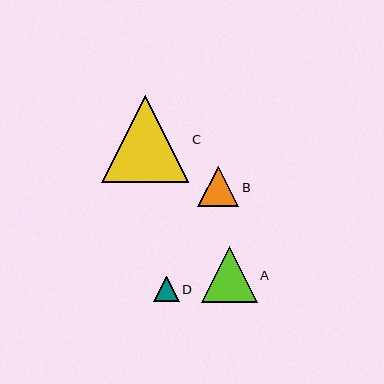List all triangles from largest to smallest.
From largest to smallest: C, A, B, D.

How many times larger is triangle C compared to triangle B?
Triangle C is approximately 2.1 times the size of triangle B.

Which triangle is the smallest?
Triangle D is the smallest with a size of approximately 26 pixels.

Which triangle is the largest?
Triangle C is the largest with a size of approximately 87 pixels.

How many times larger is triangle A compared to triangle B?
Triangle A is approximately 1.4 times the size of triangle B.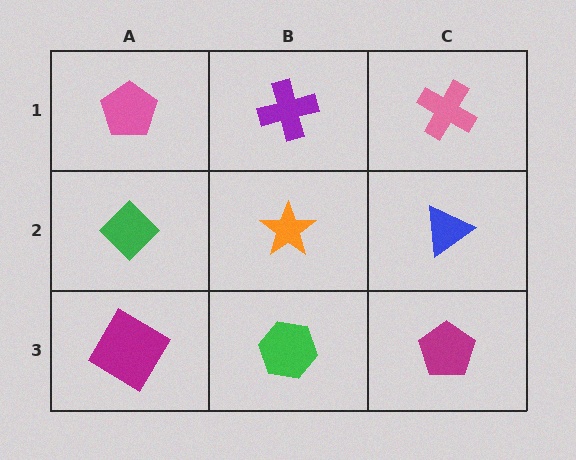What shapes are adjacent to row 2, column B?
A purple cross (row 1, column B), a green hexagon (row 3, column B), a green diamond (row 2, column A), a blue triangle (row 2, column C).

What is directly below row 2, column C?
A magenta pentagon.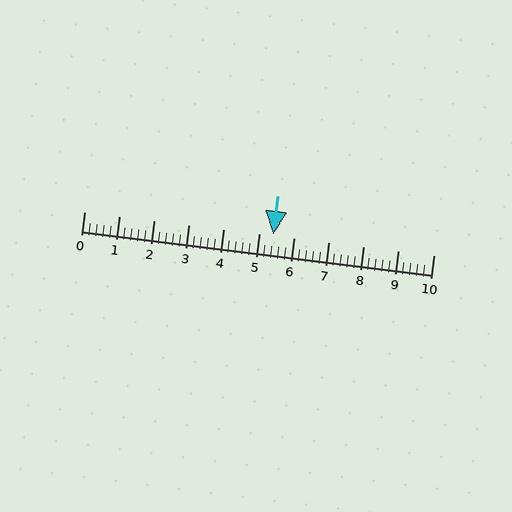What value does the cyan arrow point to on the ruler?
The cyan arrow points to approximately 5.4.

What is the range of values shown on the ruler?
The ruler shows values from 0 to 10.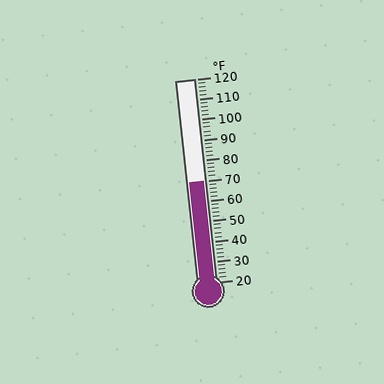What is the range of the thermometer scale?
The thermometer scale ranges from 20°F to 120°F.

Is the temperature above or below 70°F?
The temperature is at 70°F.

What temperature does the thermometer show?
The thermometer shows approximately 70°F.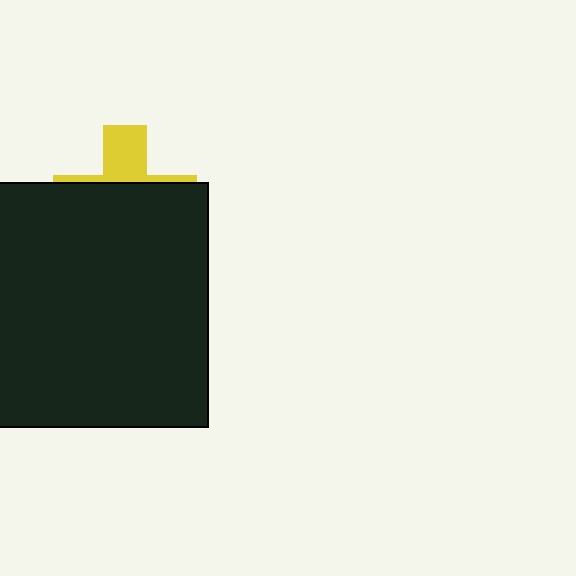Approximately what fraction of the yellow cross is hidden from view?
Roughly 71% of the yellow cross is hidden behind the black square.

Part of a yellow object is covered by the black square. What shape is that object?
It is a cross.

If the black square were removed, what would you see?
You would see the complete yellow cross.